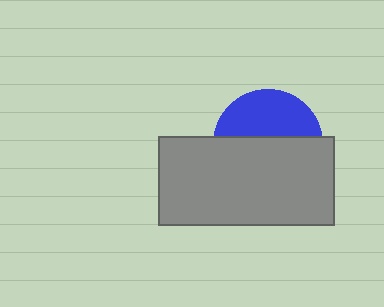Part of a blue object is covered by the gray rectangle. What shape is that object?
It is a circle.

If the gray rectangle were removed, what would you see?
You would see the complete blue circle.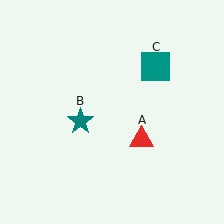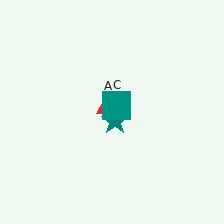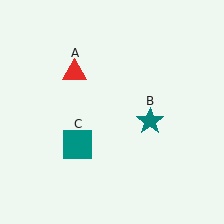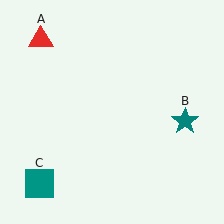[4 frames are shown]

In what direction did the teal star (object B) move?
The teal star (object B) moved right.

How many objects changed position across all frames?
3 objects changed position: red triangle (object A), teal star (object B), teal square (object C).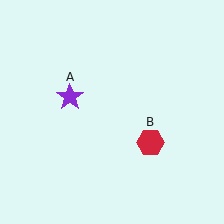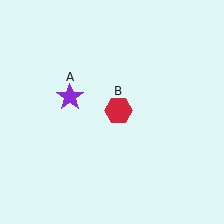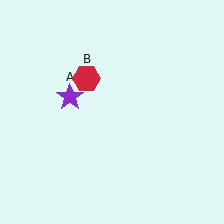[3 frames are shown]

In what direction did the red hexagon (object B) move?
The red hexagon (object B) moved up and to the left.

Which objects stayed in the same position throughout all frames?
Purple star (object A) remained stationary.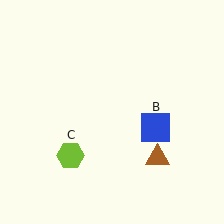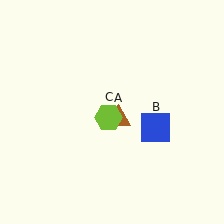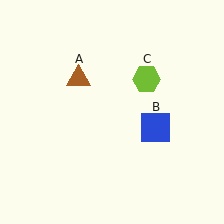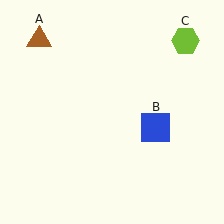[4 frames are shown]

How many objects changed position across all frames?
2 objects changed position: brown triangle (object A), lime hexagon (object C).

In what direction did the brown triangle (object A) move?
The brown triangle (object A) moved up and to the left.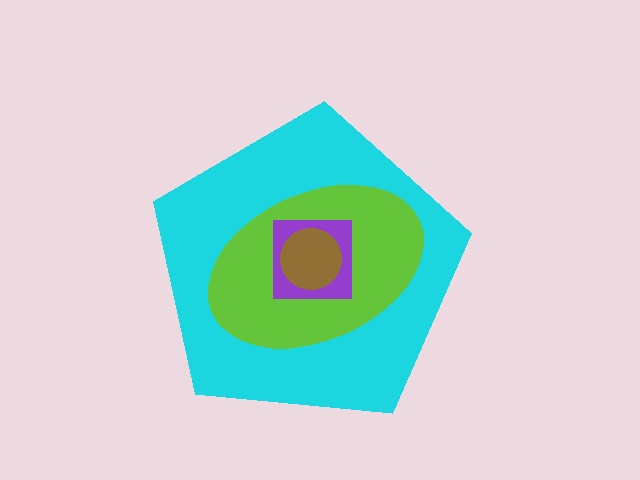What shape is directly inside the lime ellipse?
The purple square.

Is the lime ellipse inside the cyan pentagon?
Yes.